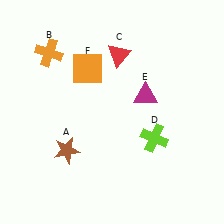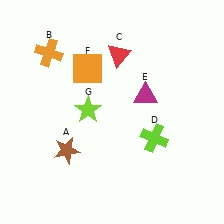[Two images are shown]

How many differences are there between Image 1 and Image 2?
There is 1 difference between the two images.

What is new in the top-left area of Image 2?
A lime star (G) was added in the top-left area of Image 2.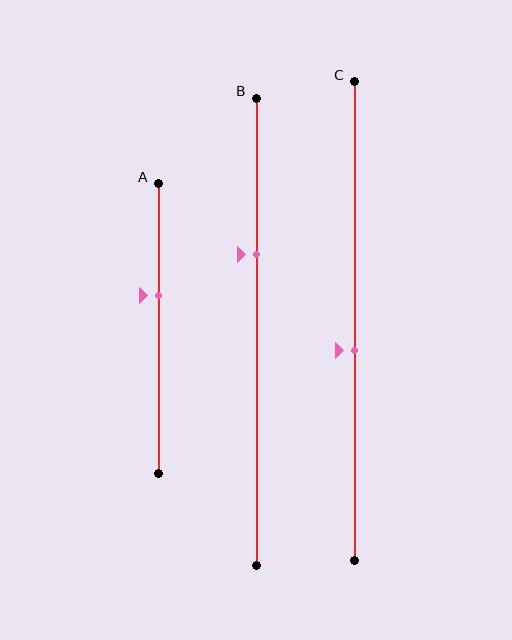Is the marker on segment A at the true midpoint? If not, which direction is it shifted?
No, the marker on segment A is shifted upward by about 12% of the segment length.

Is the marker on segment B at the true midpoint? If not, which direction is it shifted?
No, the marker on segment B is shifted upward by about 17% of the segment length.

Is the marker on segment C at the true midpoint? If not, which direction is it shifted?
No, the marker on segment C is shifted downward by about 6% of the segment length.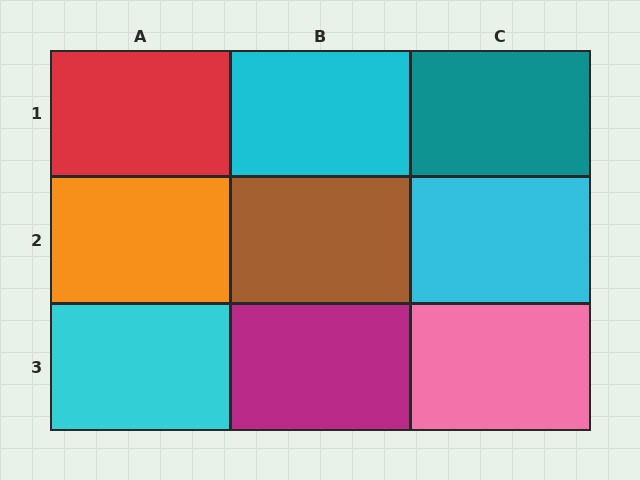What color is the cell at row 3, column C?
Pink.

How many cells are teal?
1 cell is teal.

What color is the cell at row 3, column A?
Cyan.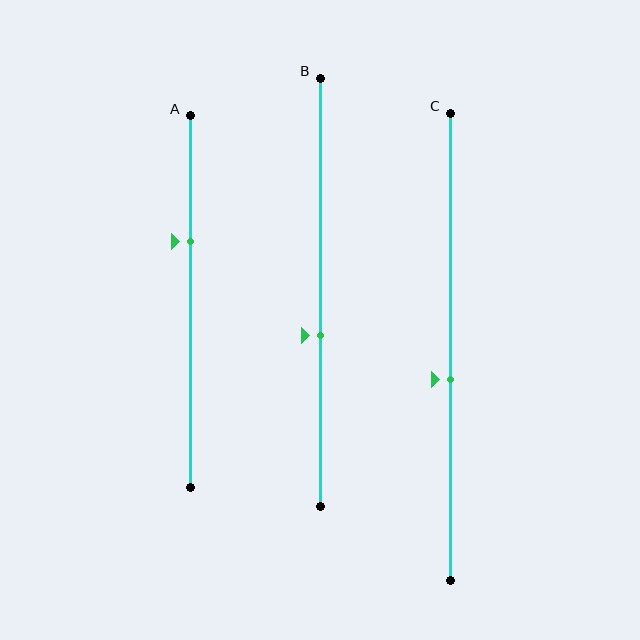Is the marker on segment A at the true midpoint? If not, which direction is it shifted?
No, the marker on segment A is shifted upward by about 16% of the segment length.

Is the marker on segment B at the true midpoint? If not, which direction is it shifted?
No, the marker on segment B is shifted downward by about 10% of the segment length.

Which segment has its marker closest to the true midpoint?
Segment C has its marker closest to the true midpoint.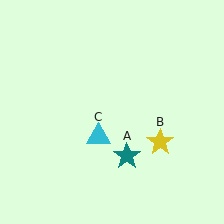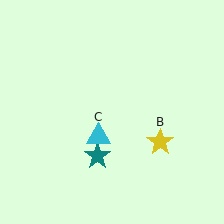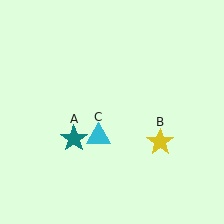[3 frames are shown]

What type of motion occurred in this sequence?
The teal star (object A) rotated clockwise around the center of the scene.